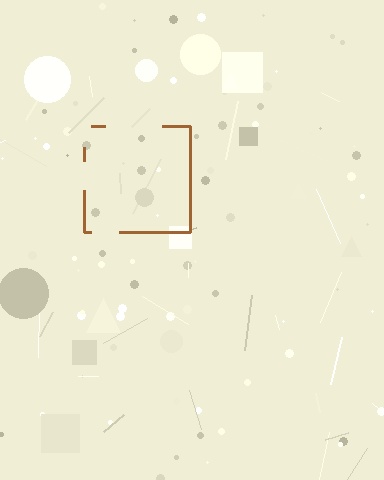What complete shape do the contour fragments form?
The contour fragments form a square.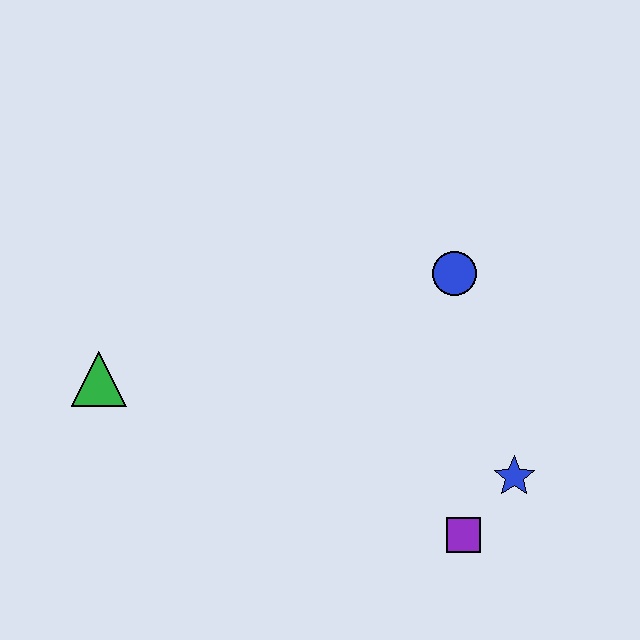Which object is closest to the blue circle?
The blue star is closest to the blue circle.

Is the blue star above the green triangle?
No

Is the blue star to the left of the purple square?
No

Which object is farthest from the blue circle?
The green triangle is farthest from the blue circle.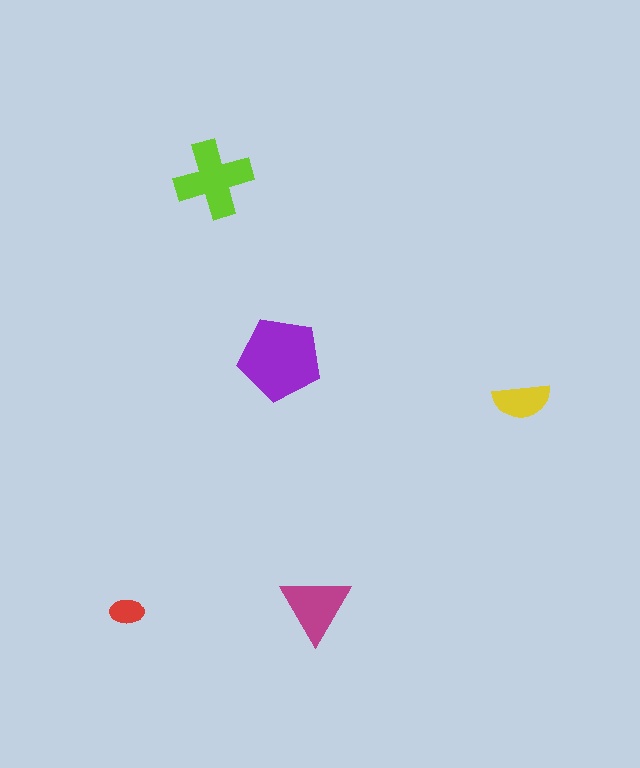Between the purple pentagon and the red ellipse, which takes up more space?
The purple pentagon.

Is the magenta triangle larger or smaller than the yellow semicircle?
Larger.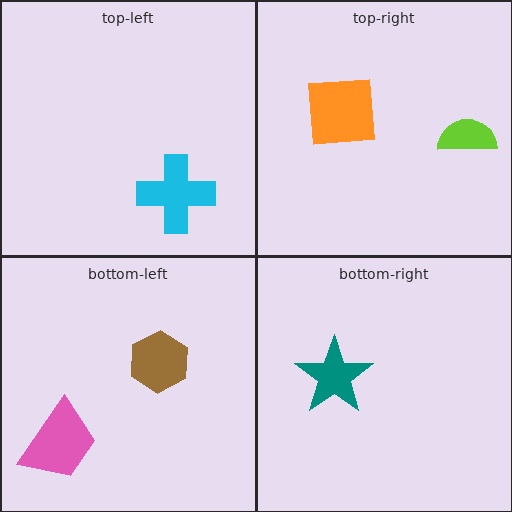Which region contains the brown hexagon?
The bottom-left region.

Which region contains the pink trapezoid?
The bottom-left region.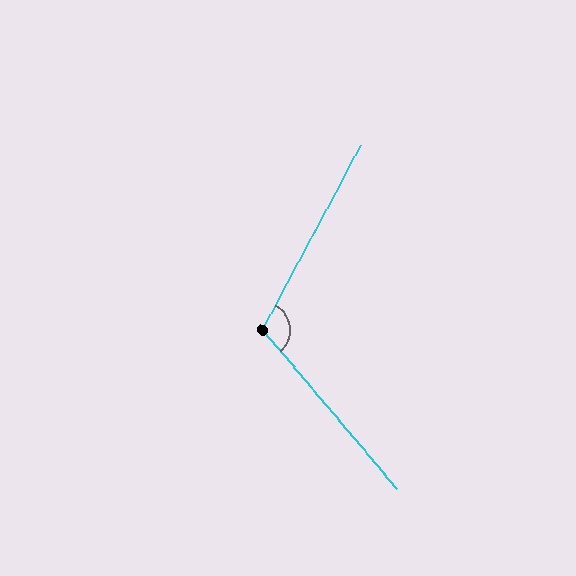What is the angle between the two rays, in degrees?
Approximately 112 degrees.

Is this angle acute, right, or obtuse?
It is obtuse.